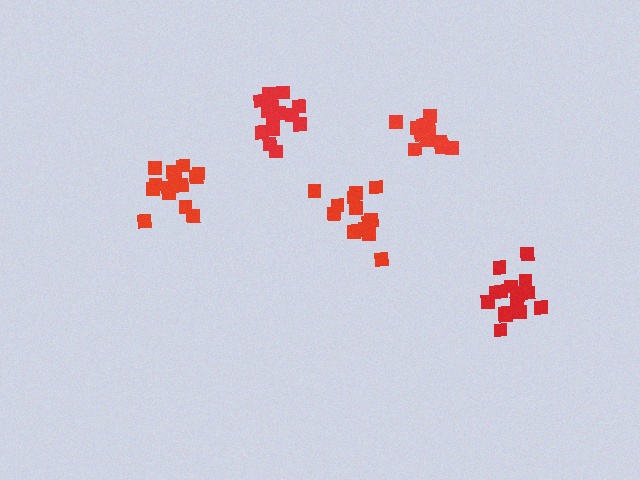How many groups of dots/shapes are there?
There are 5 groups.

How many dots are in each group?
Group 1: 15 dots, Group 2: 16 dots, Group 3: 14 dots, Group 4: 15 dots, Group 5: 13 dots (73 total).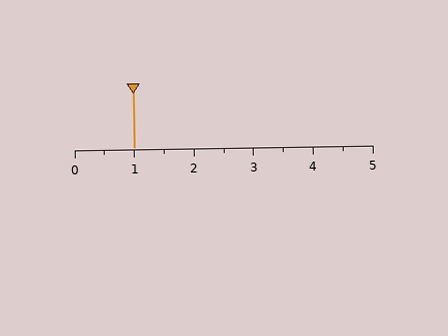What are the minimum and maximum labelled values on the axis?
The axis runs from 0 to 5.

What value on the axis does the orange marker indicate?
The marker indicates approximately 1.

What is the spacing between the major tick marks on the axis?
The major ticks are spaced 1 apart.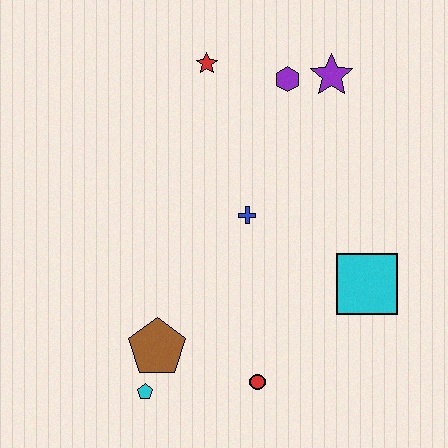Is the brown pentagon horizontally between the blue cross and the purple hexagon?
No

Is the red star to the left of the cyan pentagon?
No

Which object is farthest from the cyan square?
The red star is farthest from the cyan square.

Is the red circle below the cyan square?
Yes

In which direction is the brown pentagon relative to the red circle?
The brown pentagon is to the left of the red circle.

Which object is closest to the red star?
The purple hexagon is closest to the red star.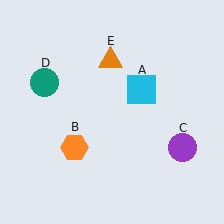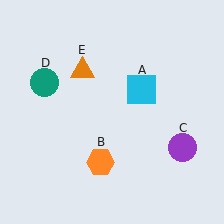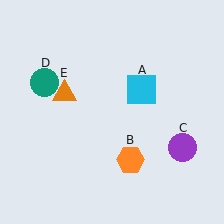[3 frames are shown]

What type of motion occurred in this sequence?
The orange hexagon (object B), orange triangle (object E) rotated counterclockwise around the center of the scene.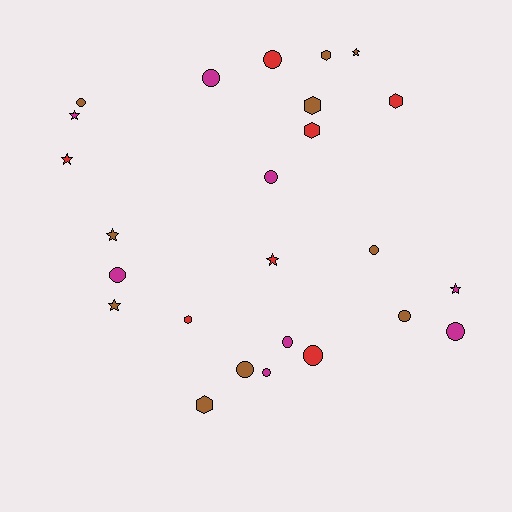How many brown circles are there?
There are 4 brown circles.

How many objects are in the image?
There are 25 objects.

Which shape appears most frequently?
Circle, with 12 objects.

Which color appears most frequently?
Brown, with 10 objects.